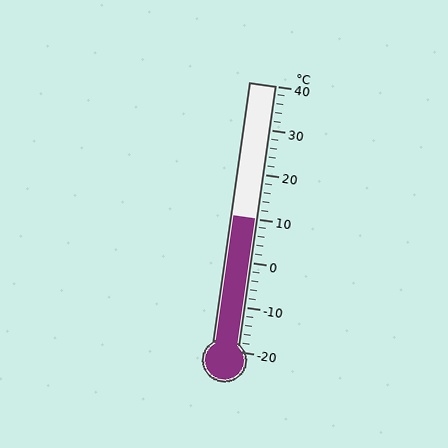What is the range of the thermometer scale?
The thermometer scale ranges from -20°C to 40°C.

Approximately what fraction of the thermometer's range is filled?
The thermometer is filled to approximately 50% of its range.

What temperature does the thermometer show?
The thermometer shows approximately 10°C.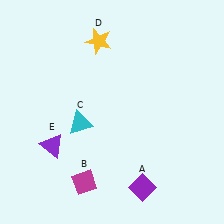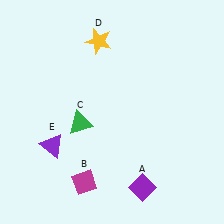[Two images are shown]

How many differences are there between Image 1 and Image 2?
There is 1 difference between the two images.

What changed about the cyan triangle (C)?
In Image 1, C is cyan. In Image 2, it changed to green.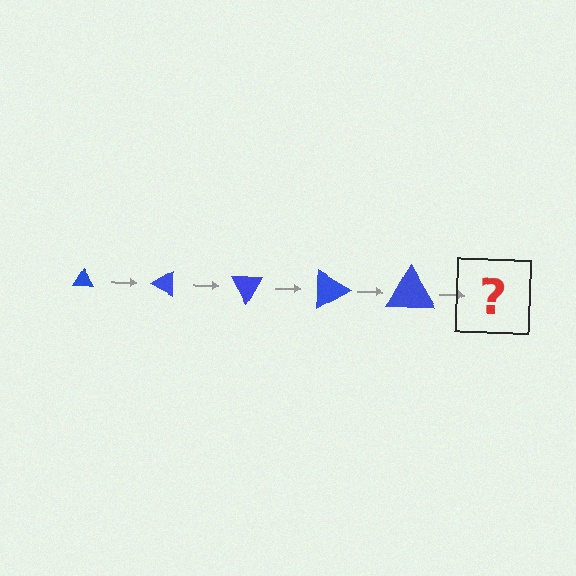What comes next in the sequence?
The next element should be a triangle, larger than the previous one and rotated 150 degrees from the start.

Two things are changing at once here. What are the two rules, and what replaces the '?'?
The two rules are that the triangle grows larger each step and it rotates 30 degrees each step. The '?' should be a triangle, larger than the previous one and rotated 150 degrees from the start.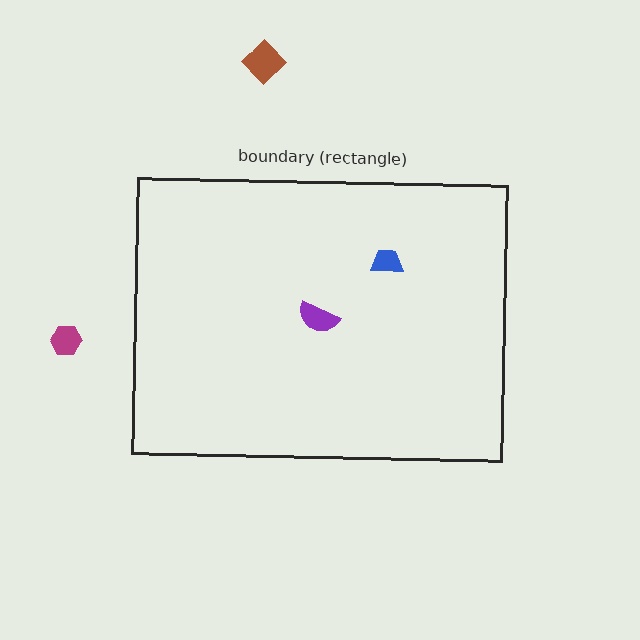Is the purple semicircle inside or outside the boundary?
Inside.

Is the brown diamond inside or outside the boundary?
Outside.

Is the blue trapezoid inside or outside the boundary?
Inside.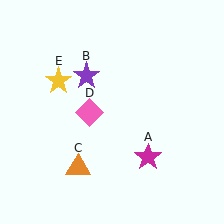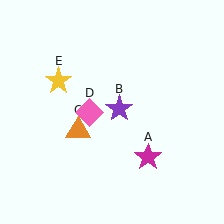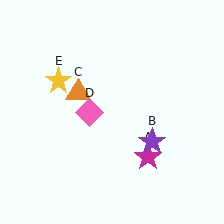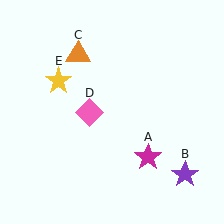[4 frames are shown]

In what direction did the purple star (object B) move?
The purple star (object B) moved down and to the right.